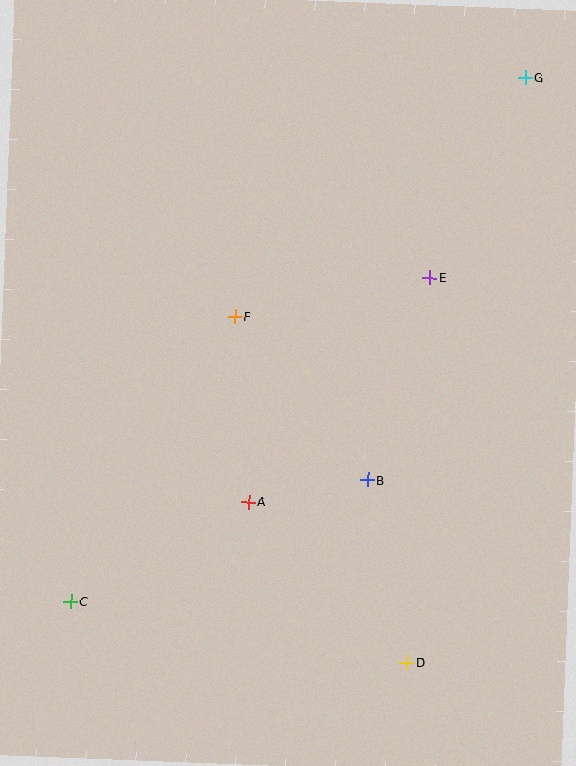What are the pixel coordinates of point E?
Point E is at (430, 278).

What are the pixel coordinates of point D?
Point D is at (407, 663).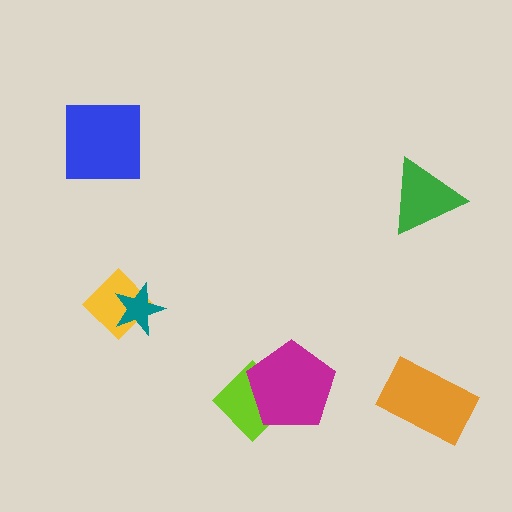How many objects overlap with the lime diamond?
1 object overlaps with the lime diamond.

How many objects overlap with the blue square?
0 objects overlap with the blue square.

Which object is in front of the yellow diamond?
The teal star is in front of the yellow diamond.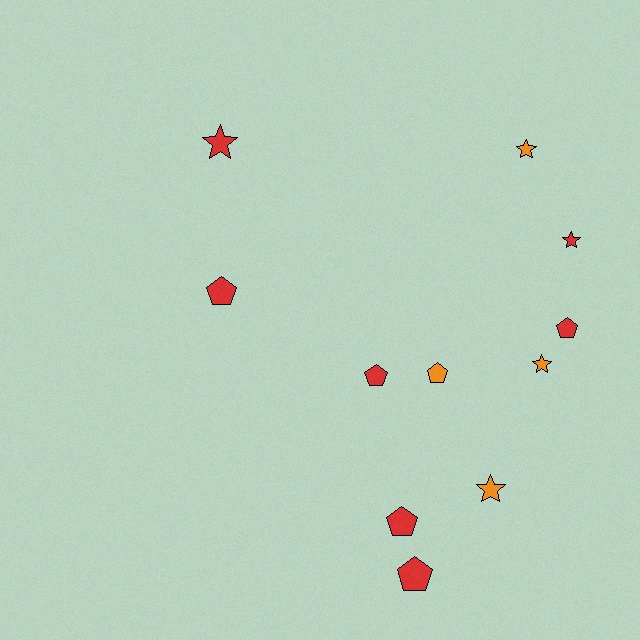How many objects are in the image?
There are 11 objects.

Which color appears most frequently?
Red, with 7 objects.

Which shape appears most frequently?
Pentagon, with 6 objects.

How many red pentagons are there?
There are 5 red pentagons.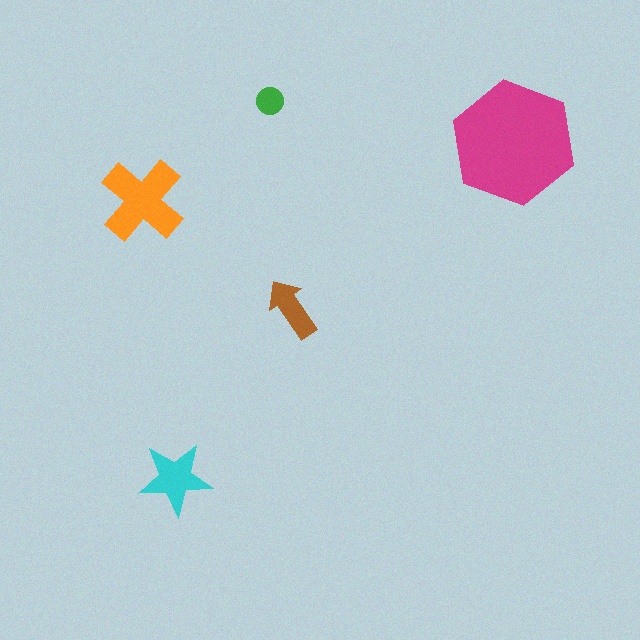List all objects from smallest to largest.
The green circle, the brown arrow, the cyan star, the orange cross, the magenta hexagon.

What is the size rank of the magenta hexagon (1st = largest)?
1st.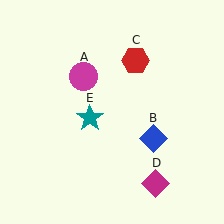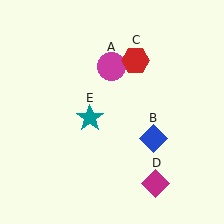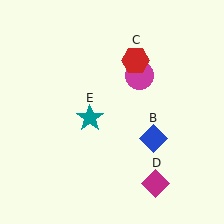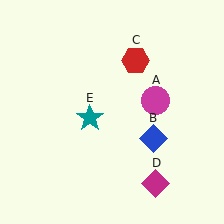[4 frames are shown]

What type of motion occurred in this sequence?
The magenta circle (object A) rotated clockwise around the center of the scene.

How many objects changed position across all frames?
1 object changed position: magenta circle (object A).